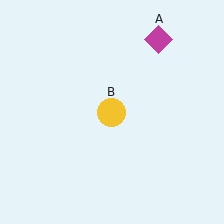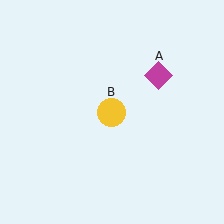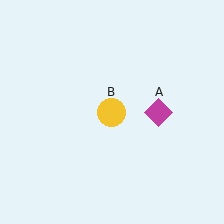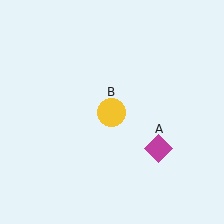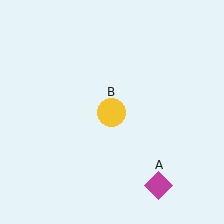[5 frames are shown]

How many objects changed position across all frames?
1 object changed position: magenta diamond (object A).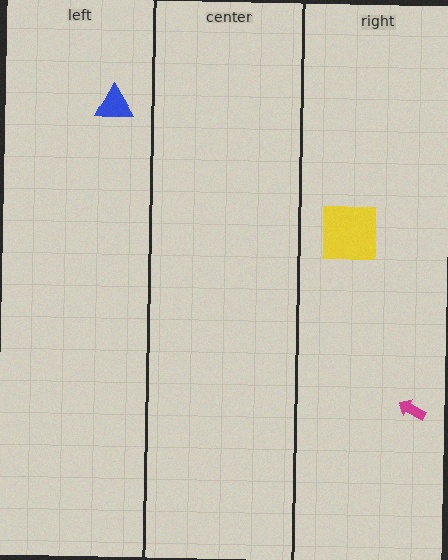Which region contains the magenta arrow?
The right region.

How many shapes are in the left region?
1.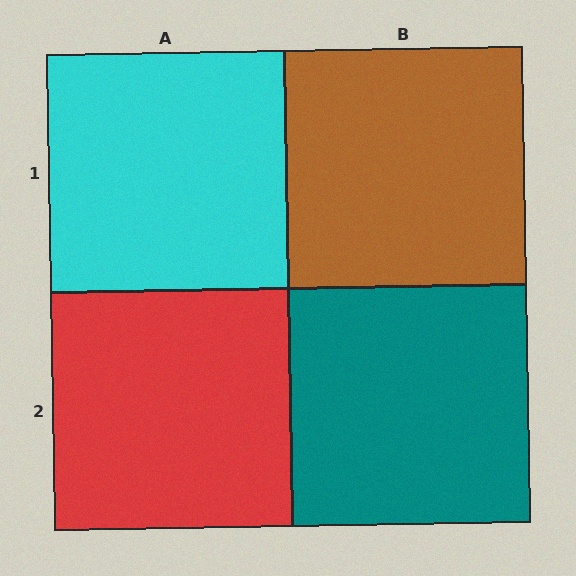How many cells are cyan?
1 cell is cyan.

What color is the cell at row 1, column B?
Brown.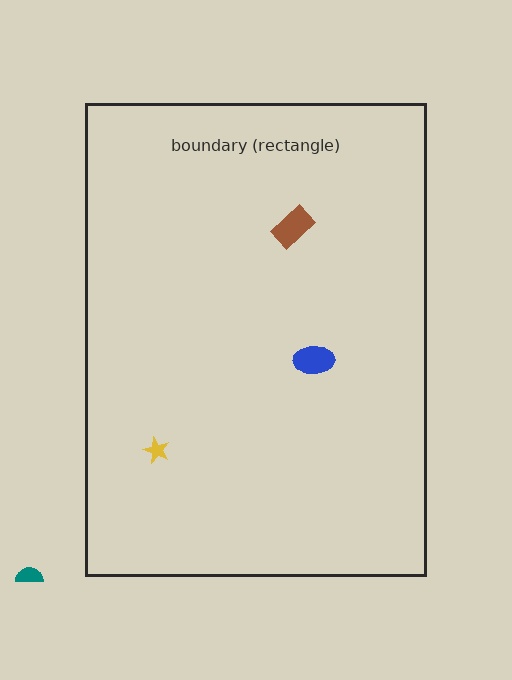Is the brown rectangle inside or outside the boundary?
Inside.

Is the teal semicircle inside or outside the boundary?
Outside.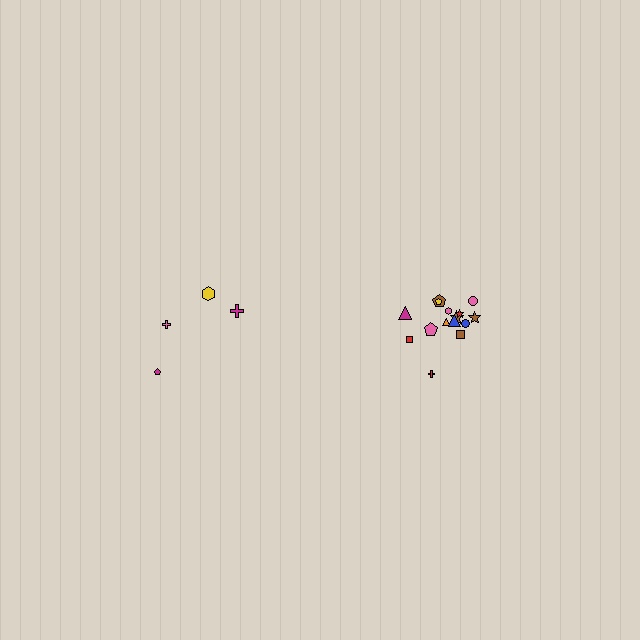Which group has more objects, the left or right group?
The right group.